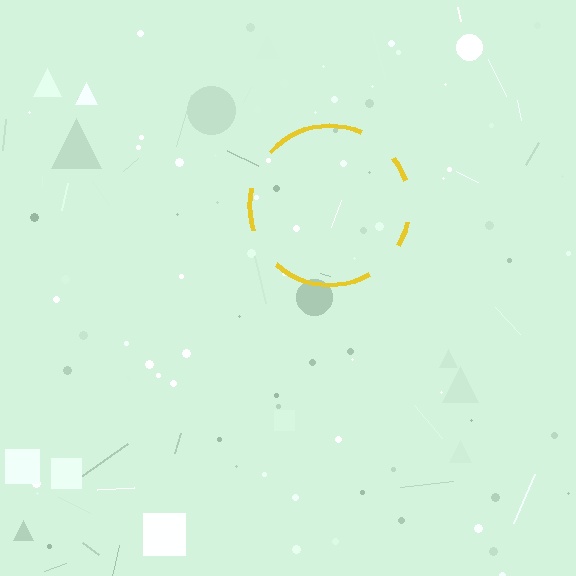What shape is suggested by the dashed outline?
The dashed outline suggests a circle.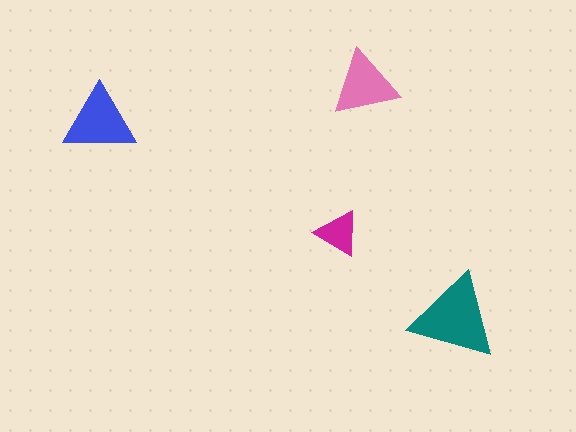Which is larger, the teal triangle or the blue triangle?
The teal one.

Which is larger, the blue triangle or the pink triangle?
The blue one.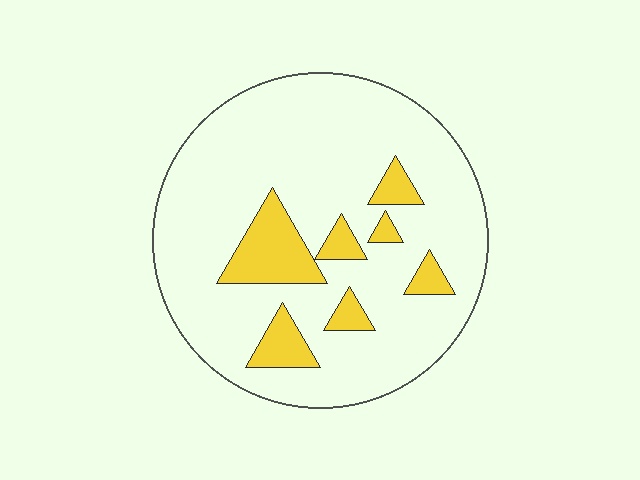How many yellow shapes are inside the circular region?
7.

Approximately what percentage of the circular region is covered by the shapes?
Approximately 15%.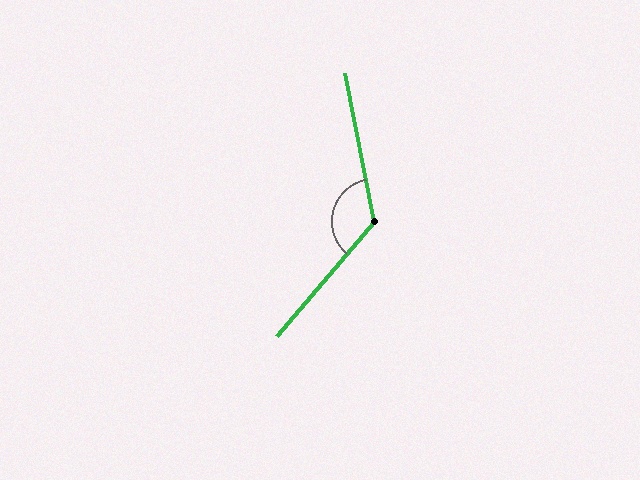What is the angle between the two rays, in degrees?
Approximately 128 degrees.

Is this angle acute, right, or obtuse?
It is obtuse.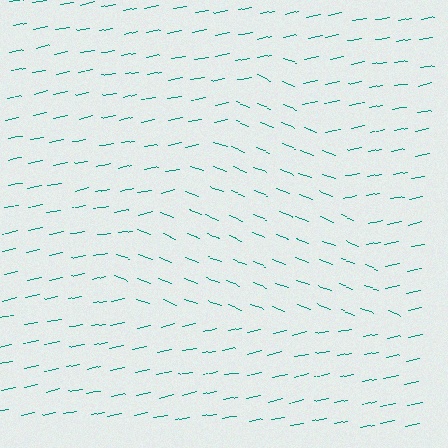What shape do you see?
I see a triangle.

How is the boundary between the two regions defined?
The boundary is defined purely by a change in line orientation (approximately 32 degrees difference). All lines are the same color and thickness.